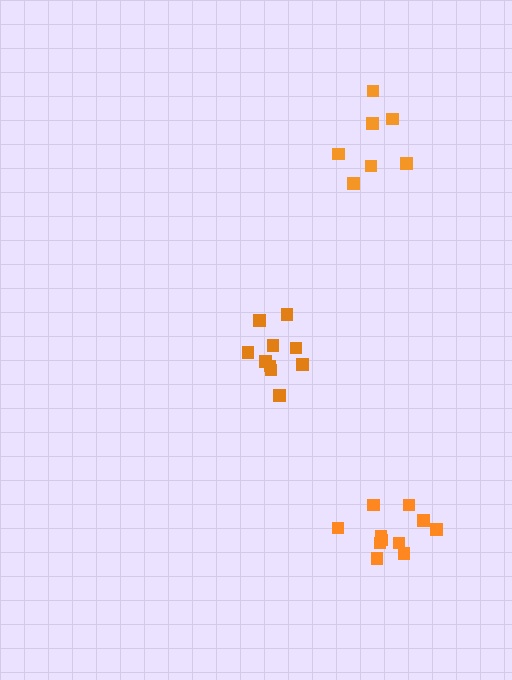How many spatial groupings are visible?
There are 3 spatial groupings.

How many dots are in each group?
Group 1: 7 dots, Group 2: 10 dots, Group 3: 11 dots (28 total).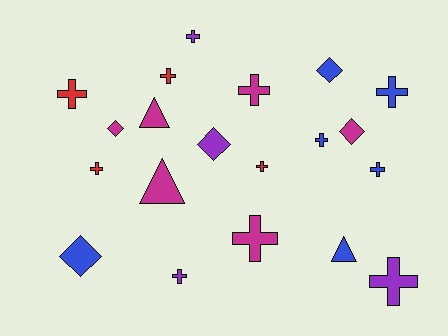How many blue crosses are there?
There are 3 blue crosses.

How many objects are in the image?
There are 20 objects.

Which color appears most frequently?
Blue, with 6 objects.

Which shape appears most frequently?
Cross, with 12 objects.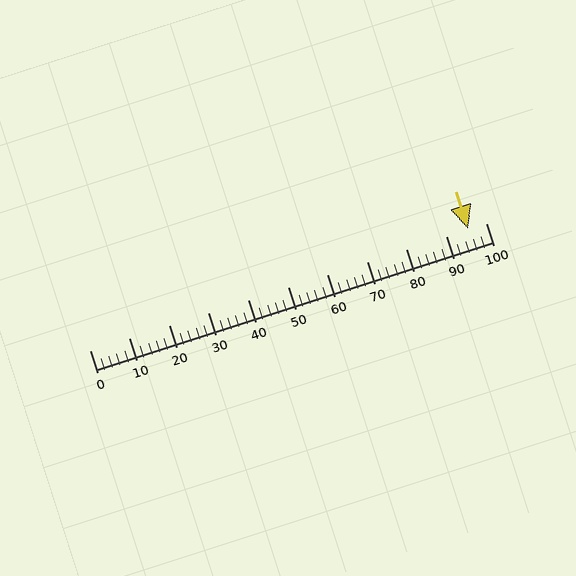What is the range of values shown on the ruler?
The ruler shows values from 0 to 100.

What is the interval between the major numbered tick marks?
The major tick marks are spaced 10 units apart.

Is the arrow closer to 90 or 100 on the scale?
The arrow is closer to 100.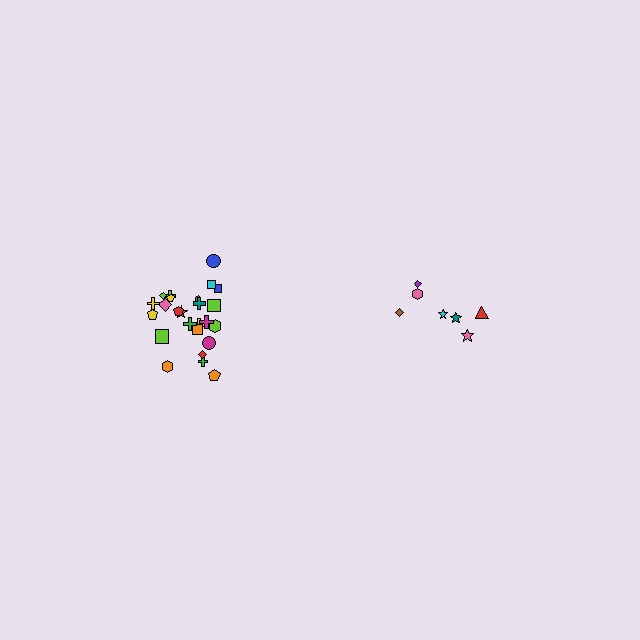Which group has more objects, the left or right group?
The left group.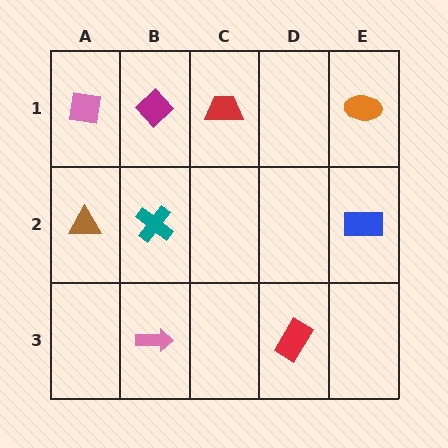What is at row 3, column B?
A pink arrow.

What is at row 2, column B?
A teal cross.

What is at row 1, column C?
A red trapezoid.